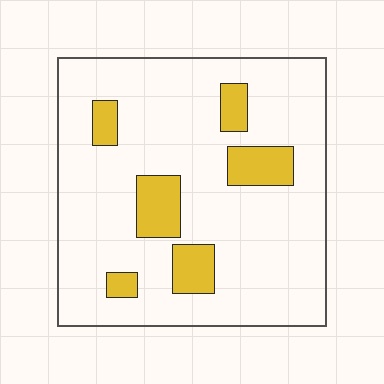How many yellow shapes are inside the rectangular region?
6.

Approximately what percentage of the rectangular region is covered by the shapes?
Approximately 15%.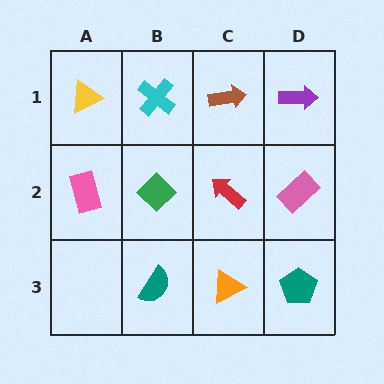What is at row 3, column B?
A teal semicircle.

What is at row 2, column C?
A red arrow.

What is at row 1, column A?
A yellow triangle.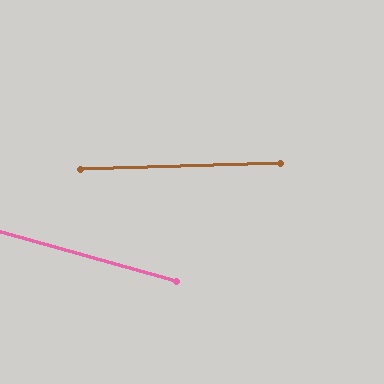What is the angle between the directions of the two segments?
Approximately 17 degrees.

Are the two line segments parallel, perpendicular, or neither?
Neither parallel nor perpendicular — they differ by about 17°.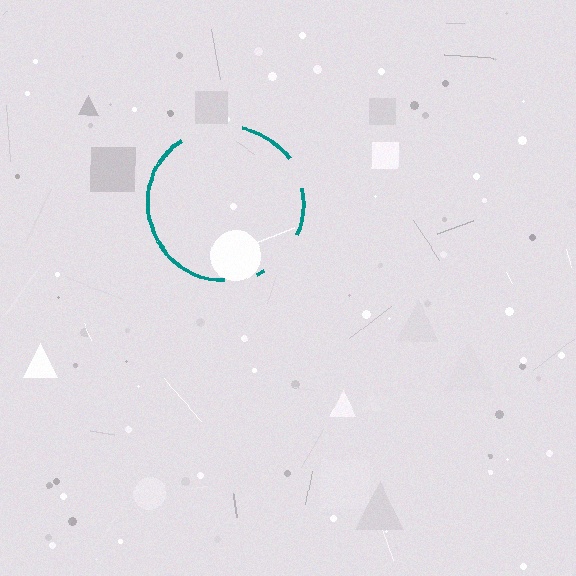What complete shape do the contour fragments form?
The contour fragments form a circle.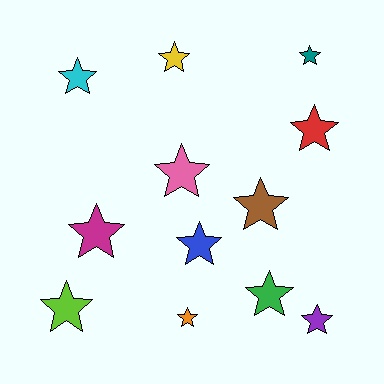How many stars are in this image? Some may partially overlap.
There are 12 stars.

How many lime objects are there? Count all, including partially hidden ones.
There is 1 lime object.